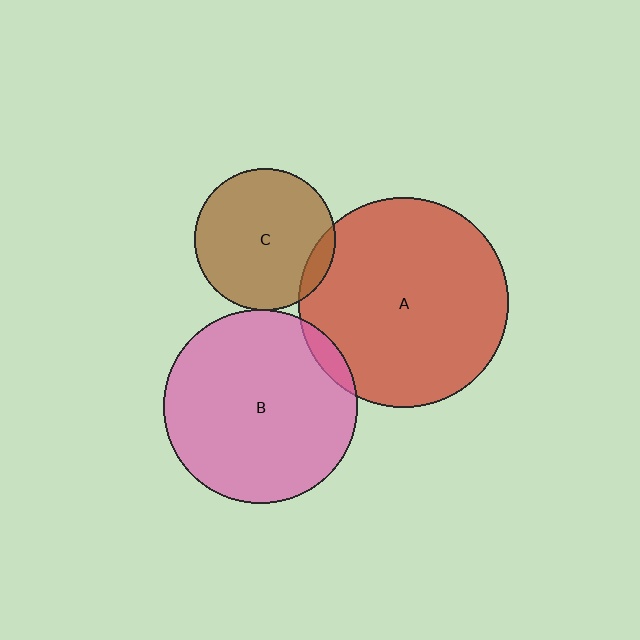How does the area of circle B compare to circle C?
Approximately 1.9 times.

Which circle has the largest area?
Circle A (red).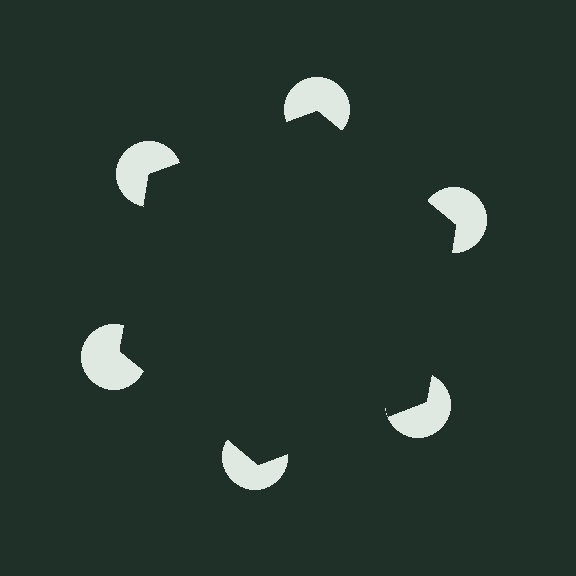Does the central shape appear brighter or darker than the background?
It typically appears slightly darker than the background, even though no actual brightness change is drawn.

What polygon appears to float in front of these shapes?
An illusory hexagon — its edges are inferred from the aligned wedge cuts in the pac-man discs, not physically drawn.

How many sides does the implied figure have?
6 sides.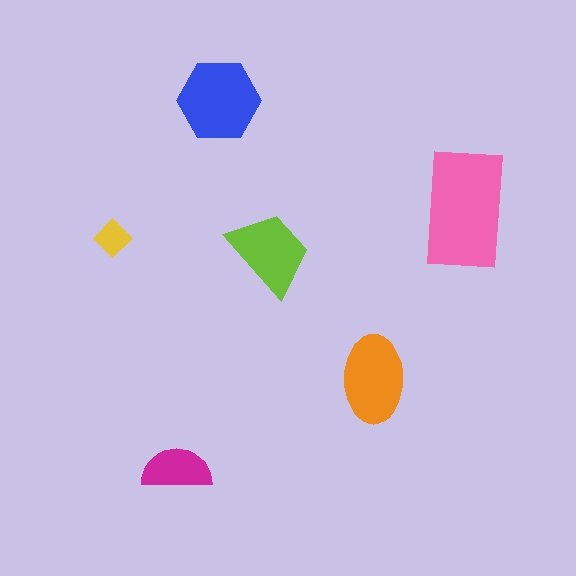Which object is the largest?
The pink rectangle.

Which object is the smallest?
The yellow diamond.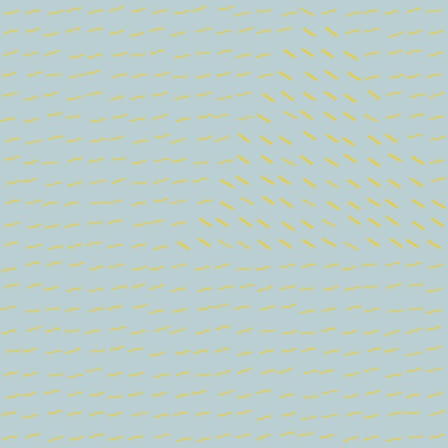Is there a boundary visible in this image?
Yes, there is a texture boundary formed by a change in line orientation.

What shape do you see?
I see a triangle.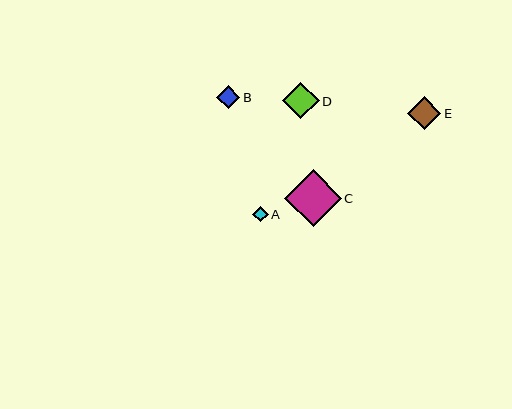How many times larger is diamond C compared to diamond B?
Diamond C is approximately 2.4 times the size of diamond B.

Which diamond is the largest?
Diamond C is the largest with a size of approximately 57 pixels.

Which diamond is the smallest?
Diamond A is the smallest with a size of approximately 15 pixels.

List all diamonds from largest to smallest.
From largest to smallest: C, D, E, B, A.